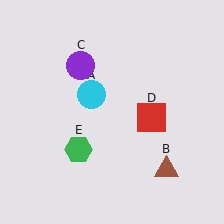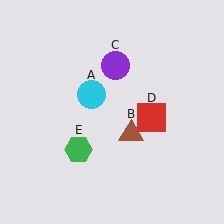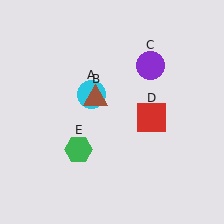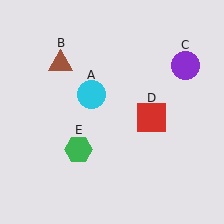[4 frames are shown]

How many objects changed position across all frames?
2 objects changed position: brown triangle (object B), purple circle (object C).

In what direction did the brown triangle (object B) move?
The brown triangle (object B) moved up and to the left.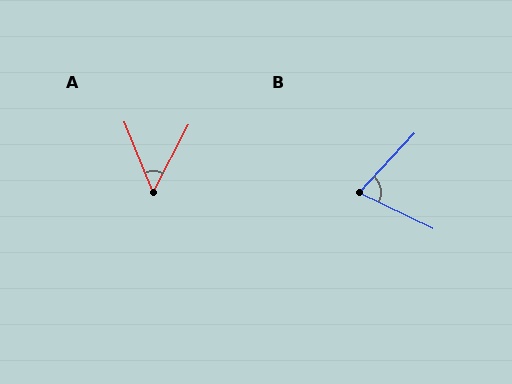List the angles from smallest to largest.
A (50°), B (73°).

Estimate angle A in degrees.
Approximately 50 degrees.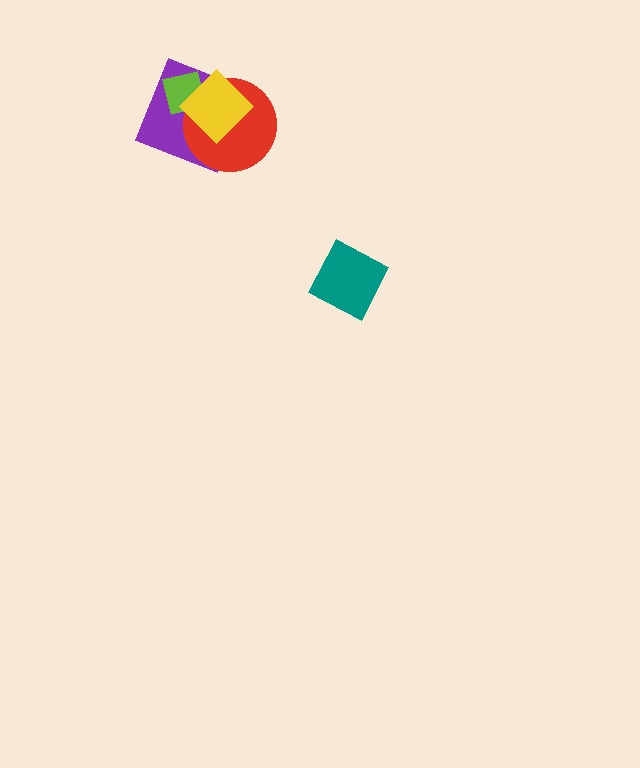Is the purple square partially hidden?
Yes, it is partially covered by another shape.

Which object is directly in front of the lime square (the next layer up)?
The red circle is directly in front of the lime square.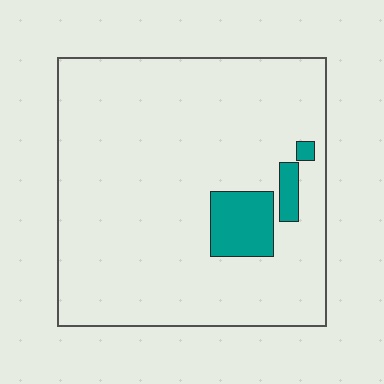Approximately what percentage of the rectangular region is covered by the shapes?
Approximately 10%.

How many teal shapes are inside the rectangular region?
3.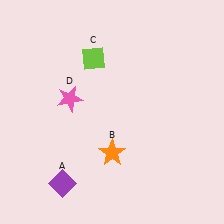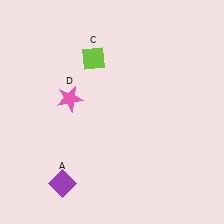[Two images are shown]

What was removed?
The orange star (B) was removed in Image 2.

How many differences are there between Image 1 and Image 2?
There is 1 difference between the two images.